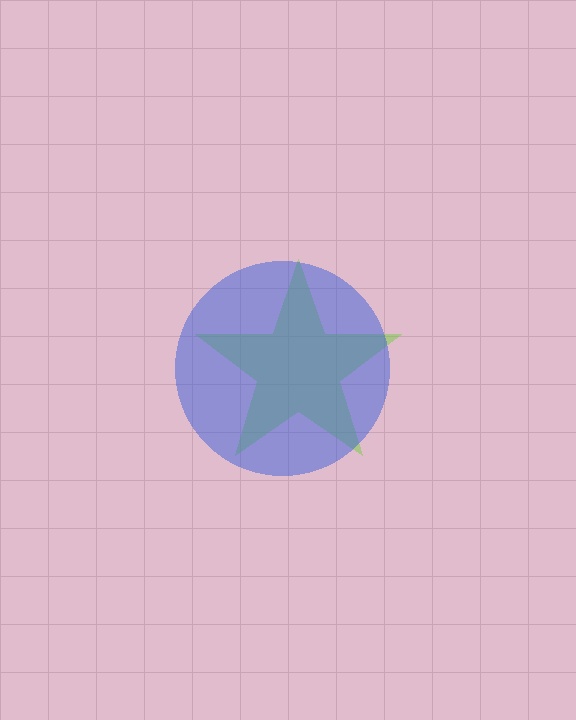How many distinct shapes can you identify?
There are 2 distinct shapes: a lime star, a blue circle.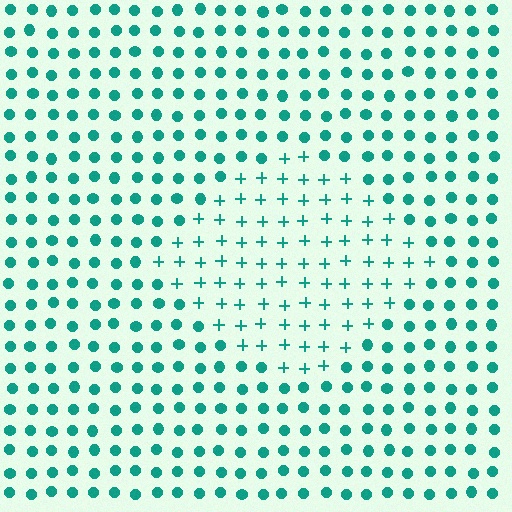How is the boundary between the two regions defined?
The boundary is defined by a change in element shape: plus signs inside vs. circles outside. All elements share the same color and spacing.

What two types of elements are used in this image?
The image uses plus signs inside the diamond region and circles outside it.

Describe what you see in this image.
The image is filled with small teal elements arranged in a uniform grid. A diamond-shaped region contains plus signs, while the surrounding area contains circles. The boundary is defined purely by the change in element shape.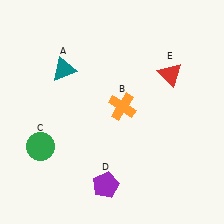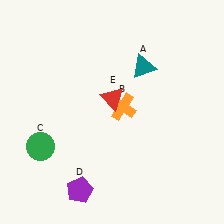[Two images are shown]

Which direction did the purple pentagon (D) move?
The purple pentagon (D) moved left.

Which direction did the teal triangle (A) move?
The teal triangle (A) moved right.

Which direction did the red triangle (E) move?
The red triangle (E) moved left.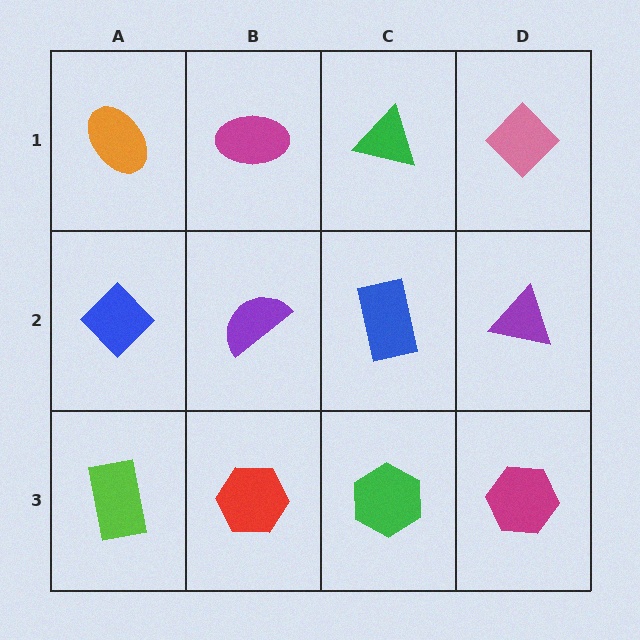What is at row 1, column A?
An orange ellipse.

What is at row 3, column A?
A lime rectangle.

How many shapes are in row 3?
4 shapes.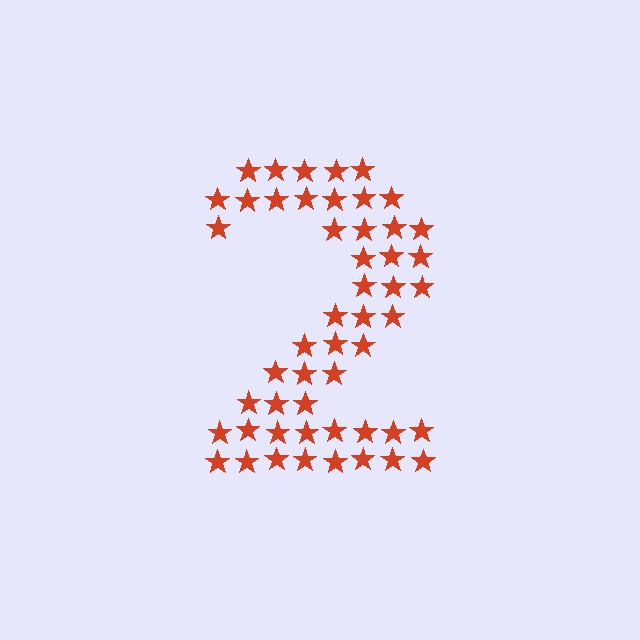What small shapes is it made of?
It is made of small stars.